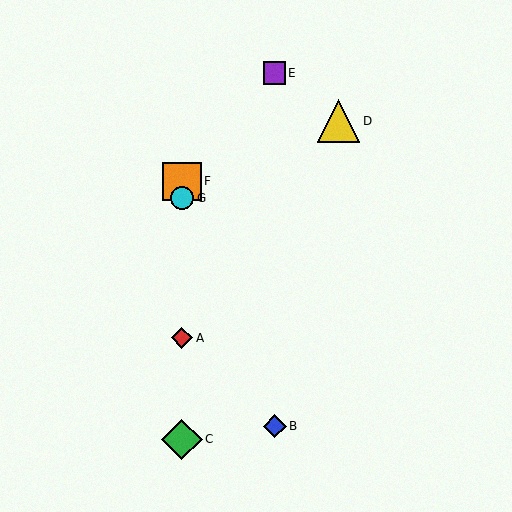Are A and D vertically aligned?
No, A is at x≈182 and D is at x≈339.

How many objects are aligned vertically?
4 objects (A, C, F, G) are aligned vertically.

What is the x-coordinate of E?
Object E is at x≈274.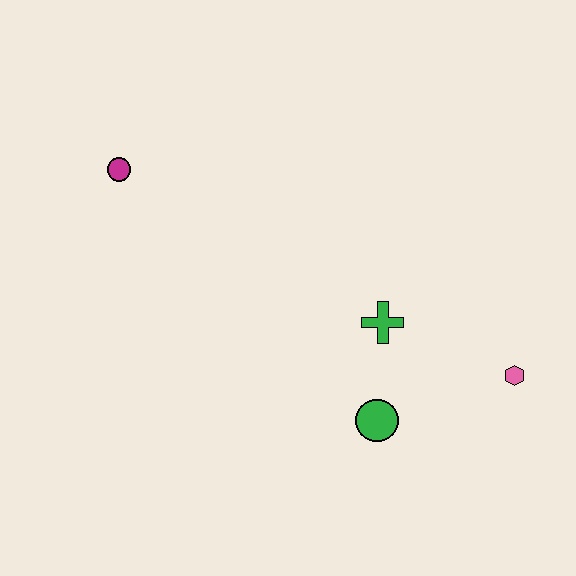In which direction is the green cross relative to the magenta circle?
The green cross is to the right of the magenta circle.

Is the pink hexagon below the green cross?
Yes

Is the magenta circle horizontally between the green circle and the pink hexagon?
No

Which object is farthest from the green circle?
The magenta circle is farthest from the green circle.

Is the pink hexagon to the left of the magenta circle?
No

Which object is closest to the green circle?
The green cross is closest to the green circle.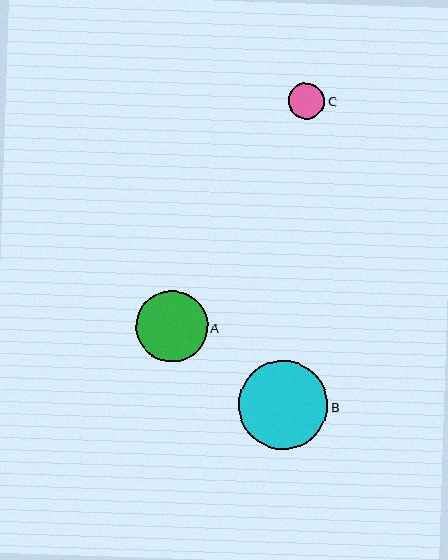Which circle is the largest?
Circle B is the largest with a size of approximately 89 pixels.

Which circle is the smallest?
Circle C is the smallest with a size of approximately 36 pixels.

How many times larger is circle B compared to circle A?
Circle B is approximately 1.2 times the size of circle A.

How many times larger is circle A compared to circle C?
Circle A is approximately 2.0 times the size of circle C.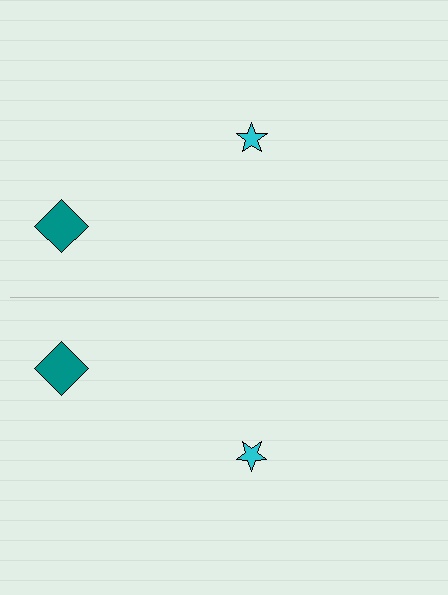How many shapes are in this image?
There are 4 shapes in this image.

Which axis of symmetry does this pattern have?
The pattern has a horizontal axis of symmetry running through the center of the image.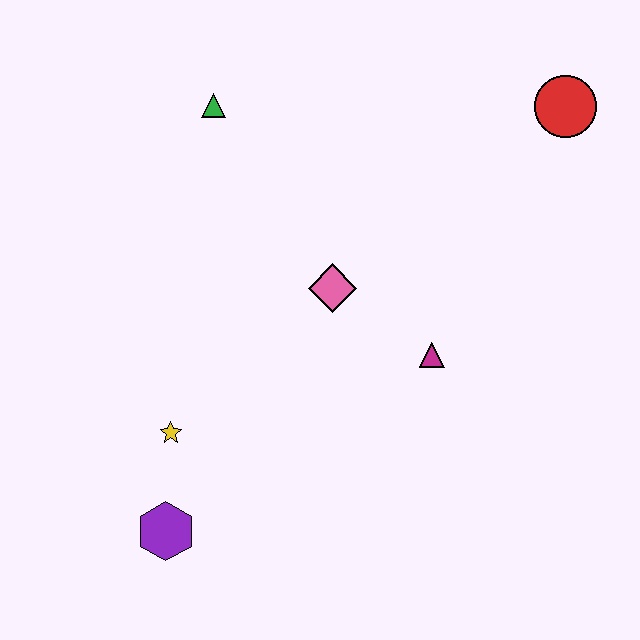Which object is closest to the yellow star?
The purple hexagon is closest to the yellow star.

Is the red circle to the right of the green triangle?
Yes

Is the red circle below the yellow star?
No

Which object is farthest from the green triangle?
The purple hexagon is farthest from the green triangle.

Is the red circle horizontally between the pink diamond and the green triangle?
No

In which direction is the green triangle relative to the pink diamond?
The green triangle is above the pink diamond.